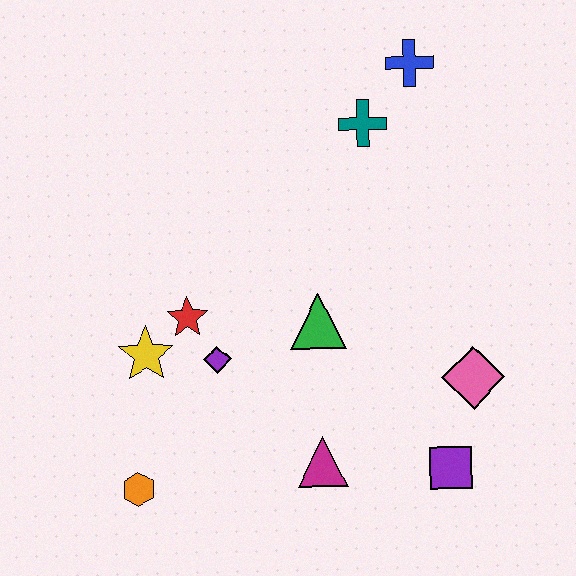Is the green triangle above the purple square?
Yes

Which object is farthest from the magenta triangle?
The blue cross is farthest from the magenta triangle.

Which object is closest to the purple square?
The pink diamond is closest to the purple square.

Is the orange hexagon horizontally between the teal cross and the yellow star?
No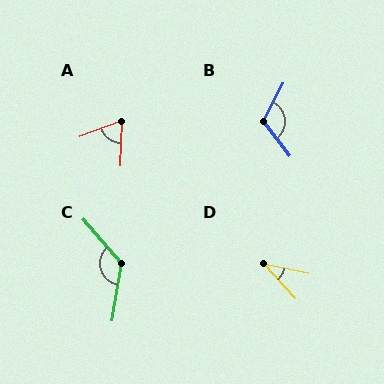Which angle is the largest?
C, at approximately 130 degrees.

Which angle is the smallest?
D, at approximately 36 degrees.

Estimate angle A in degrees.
Approximately 68 degrees.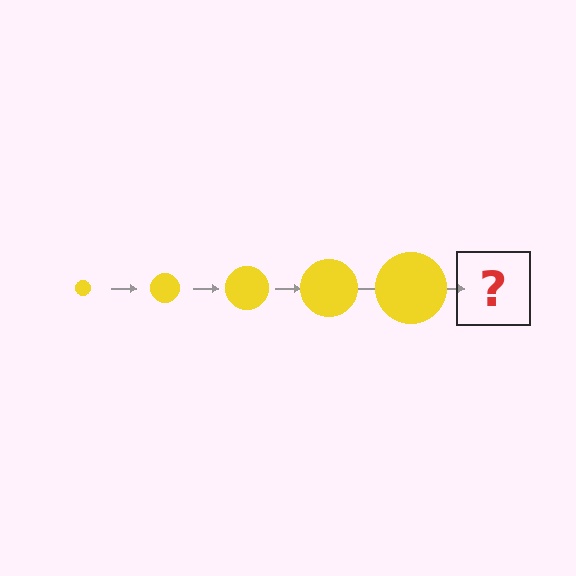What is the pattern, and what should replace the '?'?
The pattern is that the circle gets progressively larger each step. The '?' should be a yellow circle, larger than the previous one.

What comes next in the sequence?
The next element should be a yellow circle, larger than the previous one.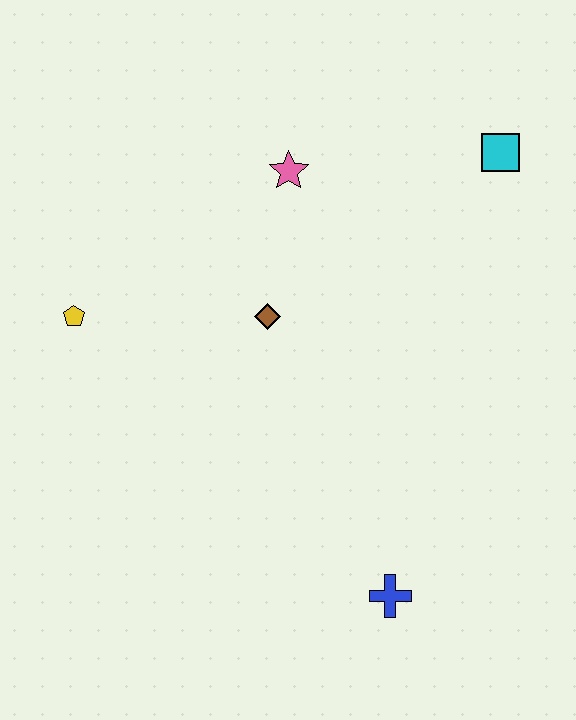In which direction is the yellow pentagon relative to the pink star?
The yellow pentagon is to the left of the pink star.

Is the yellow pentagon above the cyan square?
No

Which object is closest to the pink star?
The brown diamond is closest to the pink star.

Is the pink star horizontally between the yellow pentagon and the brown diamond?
No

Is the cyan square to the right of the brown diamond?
Yes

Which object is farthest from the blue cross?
The cyan square is farthest from the blue cross.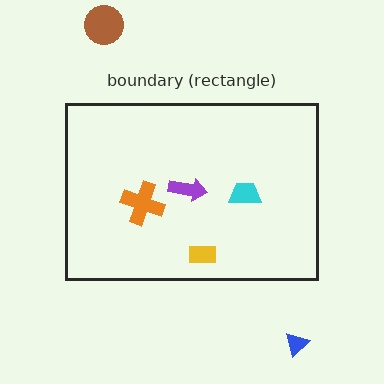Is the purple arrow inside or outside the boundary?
Inside.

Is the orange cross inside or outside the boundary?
Inside.